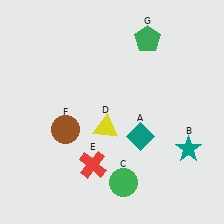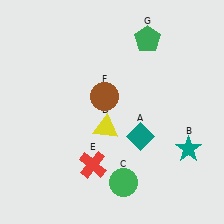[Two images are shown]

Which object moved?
The brown circle (F) moved right.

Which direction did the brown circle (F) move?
The brown circle (F) moved right.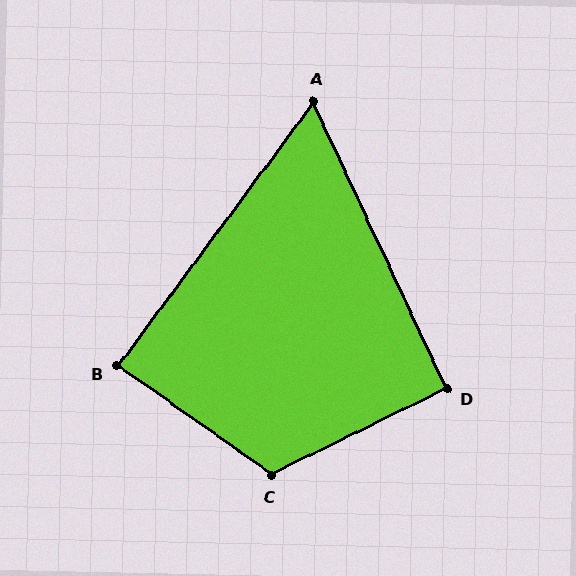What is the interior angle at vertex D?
Approximately 91 degrees (approximately right).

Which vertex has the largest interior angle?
C, at approximately 118 degrees.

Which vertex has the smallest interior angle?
A, at approximately 62 degrees.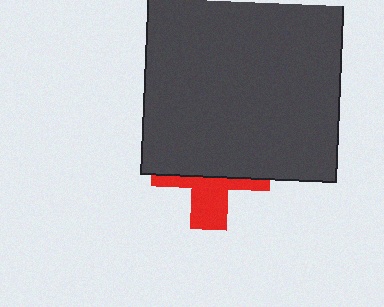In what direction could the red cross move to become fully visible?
The red cross could move down. That would shift it out from behind the dark gray rectangle entirely.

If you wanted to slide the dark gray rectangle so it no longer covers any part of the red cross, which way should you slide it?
Slide it up — that is the most direct way to separate the two shapes.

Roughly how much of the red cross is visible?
A small part of it is visible (roughly 37%).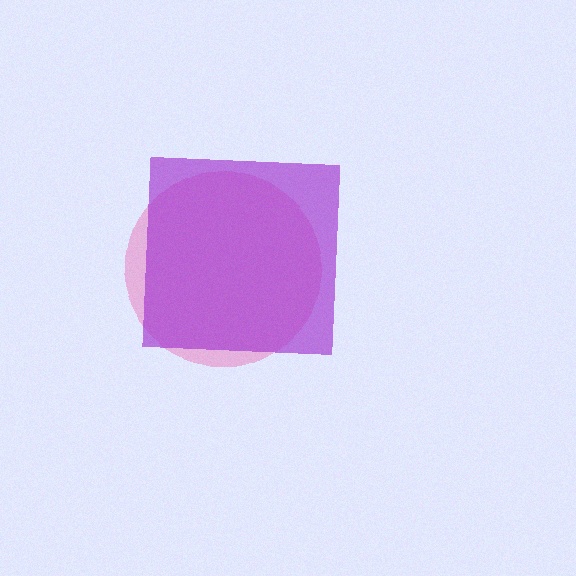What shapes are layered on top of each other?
The layered shapes are: a pink circle, a purple square.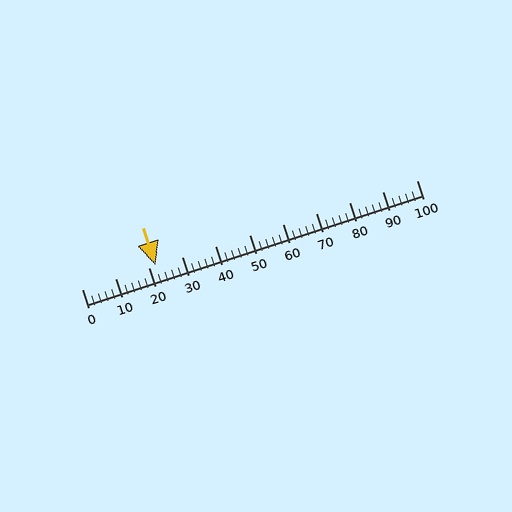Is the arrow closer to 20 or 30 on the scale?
The arrow is closer to 20.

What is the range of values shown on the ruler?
The ruler shows values from 0 to 100.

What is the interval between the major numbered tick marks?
The major tick marks are spaced 10 units apart.